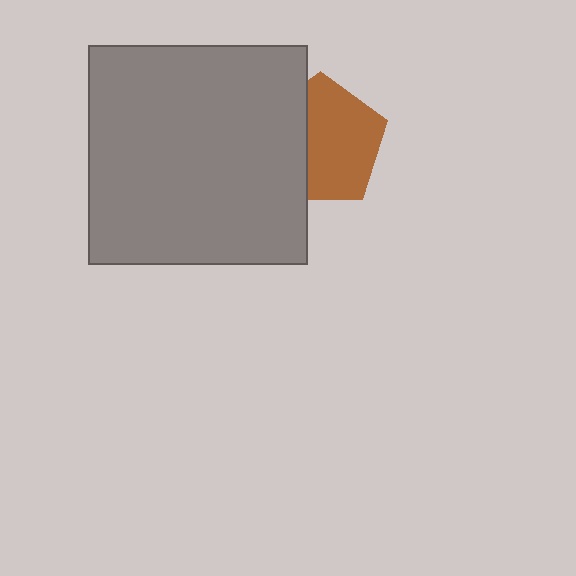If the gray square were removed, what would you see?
You would see the complete brown pentagon.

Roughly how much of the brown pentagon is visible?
About half of it is visible (roughly 63%).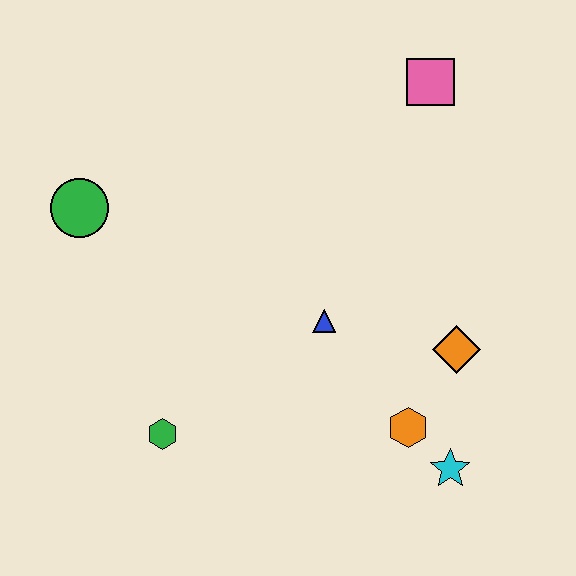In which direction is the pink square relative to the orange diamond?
The pink square is above the orange diamond.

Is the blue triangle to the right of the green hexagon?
Yes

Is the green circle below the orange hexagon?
No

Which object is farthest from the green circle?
The cyan star is farthest from the green circle.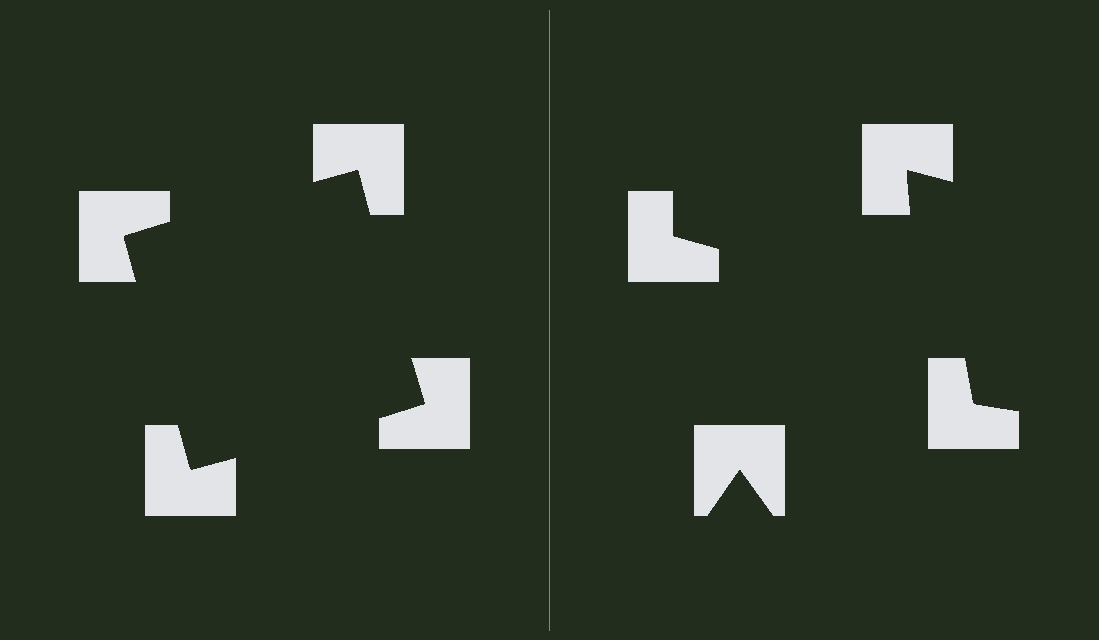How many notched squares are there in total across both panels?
8 — 4 on each side.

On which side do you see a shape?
An illusory square appears on the left side. On the right side the wedge cuts are rotated, so no coherent shape forms.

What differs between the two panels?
The notched squares are positioned identically on both sides; only the wedge orientations differ. On the left they align to a square; on the right they are misaligned.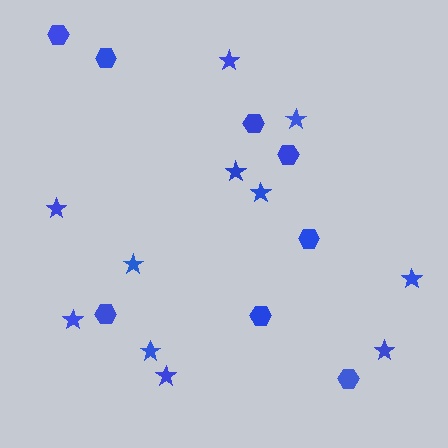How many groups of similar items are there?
There are 2 groups: one group of hexagons (8) and one group of stars (11).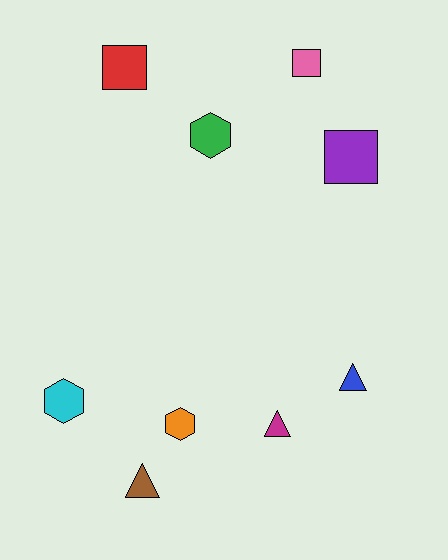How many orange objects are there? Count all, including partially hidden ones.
There is 1 orange object.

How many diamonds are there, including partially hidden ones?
There are no diamonds.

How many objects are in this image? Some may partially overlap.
There are 9 objects.